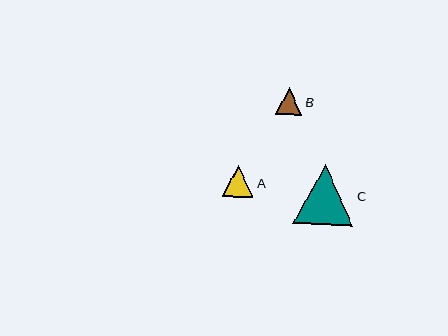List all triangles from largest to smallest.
From largest to smallest: C, A, B.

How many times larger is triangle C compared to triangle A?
Triangle C is approximately 1.9 times the size of triangle A.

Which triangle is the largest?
Triangle C is the largest with a size of approximately 60 pixels.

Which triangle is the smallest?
Triangle B is the smallest with a size of approximately 27 pixels.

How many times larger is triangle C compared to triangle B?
Triangle C is approximately 2.3 times the size of triangle B.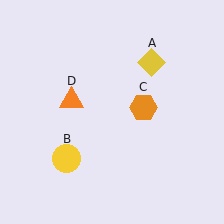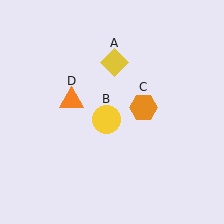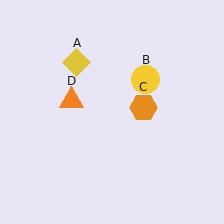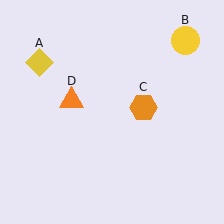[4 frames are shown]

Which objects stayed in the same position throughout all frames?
Orange hexagon (object C) and orange triangle (object D) remained stationary.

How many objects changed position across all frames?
2 objects changed position: yellow diamond (object A), yellow circle (object B).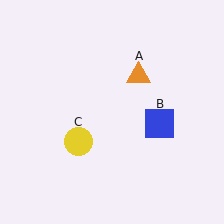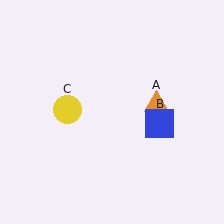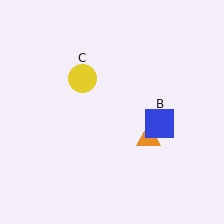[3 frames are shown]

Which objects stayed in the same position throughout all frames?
Blue square (object B) remained stationary.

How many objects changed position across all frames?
2 objects changed position: orange triangle (object A), yellow circle (object C).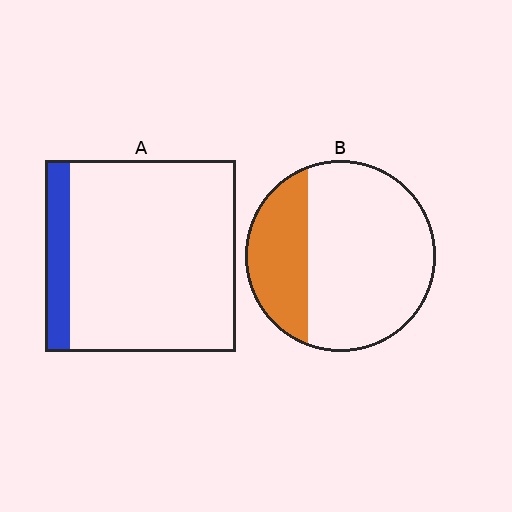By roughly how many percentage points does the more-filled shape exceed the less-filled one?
By roughly 15 percentage points (B over A).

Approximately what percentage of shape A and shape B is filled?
A is approximately 15% and B is approximately 30%.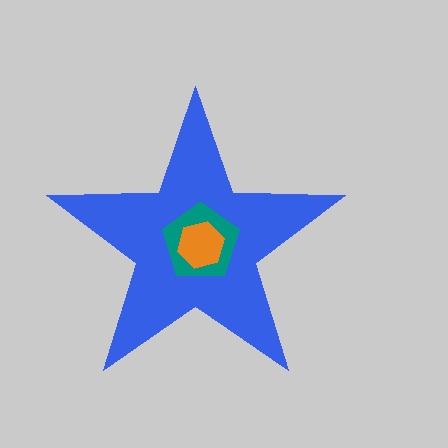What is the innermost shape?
The orange hexagon.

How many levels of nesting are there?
3.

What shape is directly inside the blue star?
The teal pentagon.